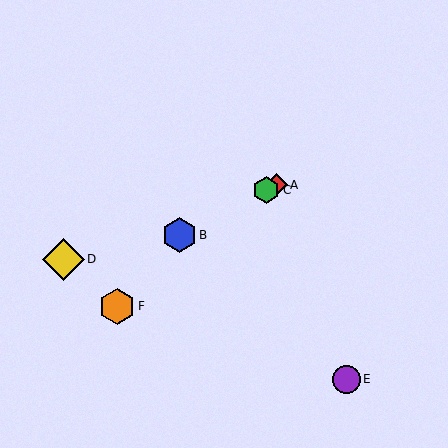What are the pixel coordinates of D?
Object D is at (63, 259).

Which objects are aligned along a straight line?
Objects A, B, C are aligned along a straight line.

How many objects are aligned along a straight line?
3 objects (A, B, C) are aligned along a straight line.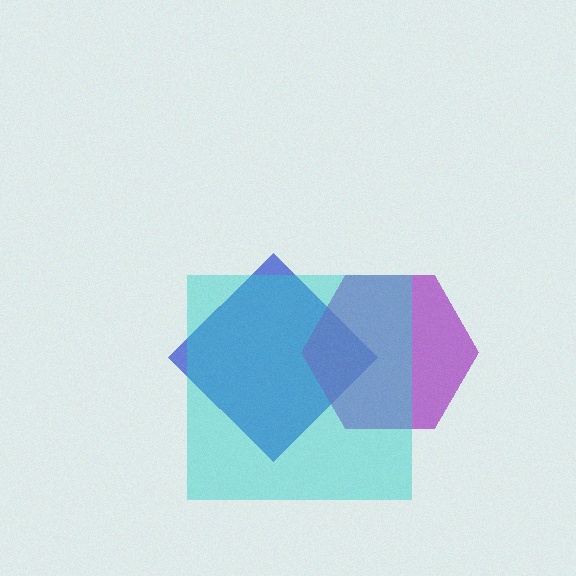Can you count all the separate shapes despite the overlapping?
Yes, there are 3 separate shapes.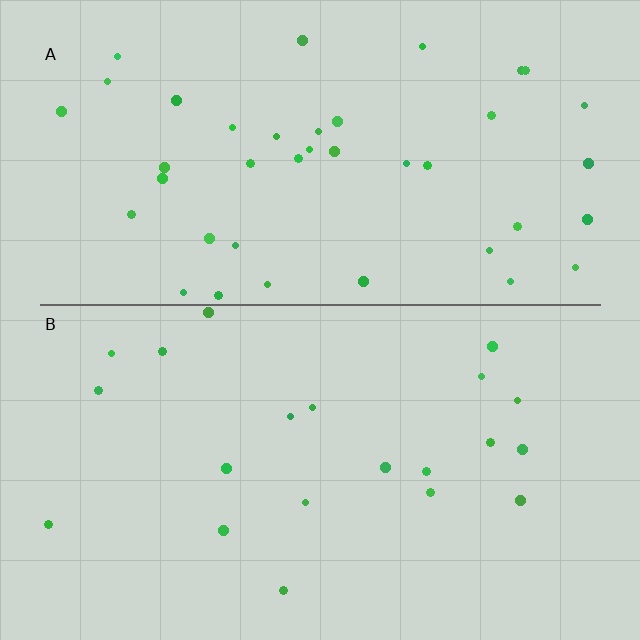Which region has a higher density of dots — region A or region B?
A (the top).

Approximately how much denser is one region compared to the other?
Approximately 2.0× — region A over region B.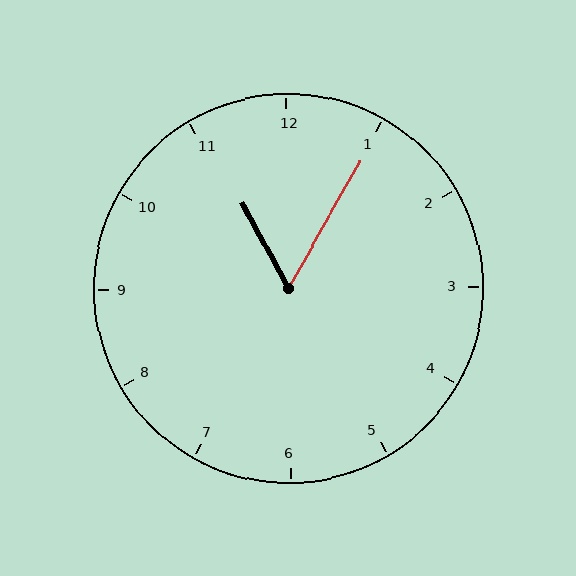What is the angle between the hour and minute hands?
Approximately 58 degrees.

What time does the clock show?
11:05.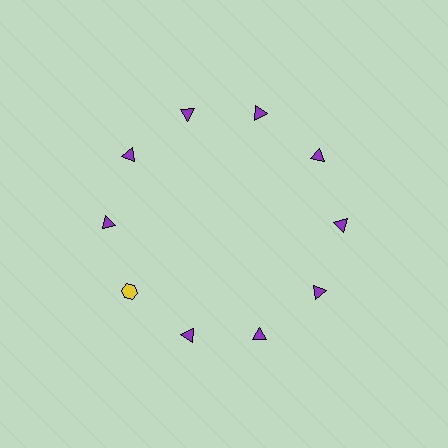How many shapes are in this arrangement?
There are 10 shapes arranged in a ring pattern.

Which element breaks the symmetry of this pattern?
The yellow hexagon at roughly the 8 o'clock position breaks the symmetry. All other shapes are purple triangles.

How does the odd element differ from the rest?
It differs in both color (yellow instead of purple) and shape (hexagon instead of triangle).